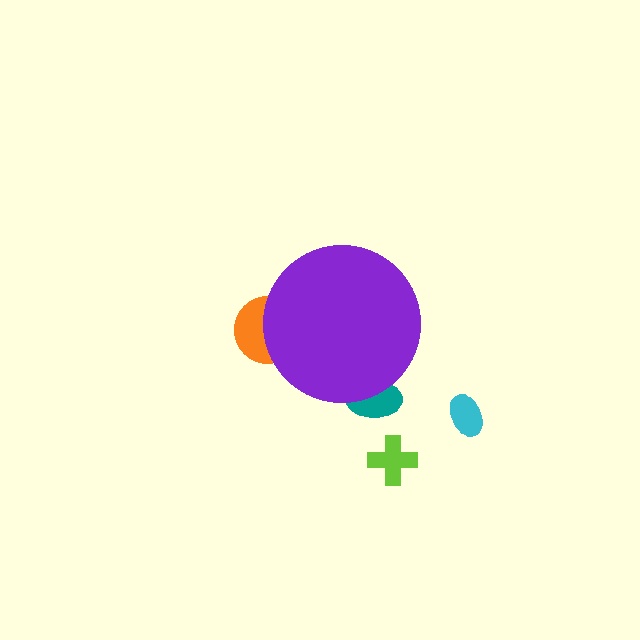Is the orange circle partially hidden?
Yes, the orange circle is partially hidden behind the purple circle.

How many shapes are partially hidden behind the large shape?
2 shapes are partially hidden.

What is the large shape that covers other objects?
A purple circle.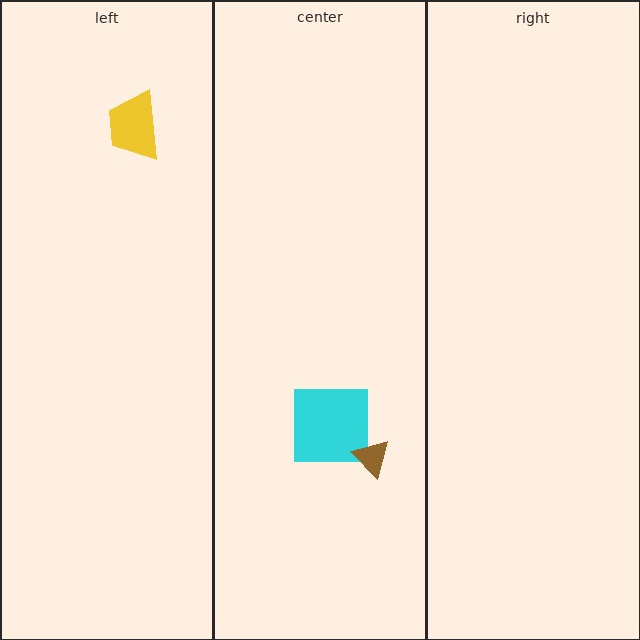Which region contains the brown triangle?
The center region.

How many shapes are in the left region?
1.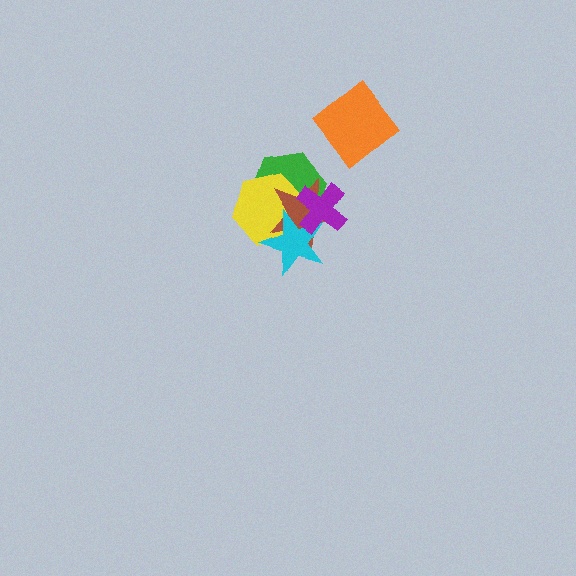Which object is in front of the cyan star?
The purple cross is in front of the cyan star.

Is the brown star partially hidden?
Yes, it is partially covered by another shape.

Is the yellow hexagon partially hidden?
Yes, it is partially covered by another shape.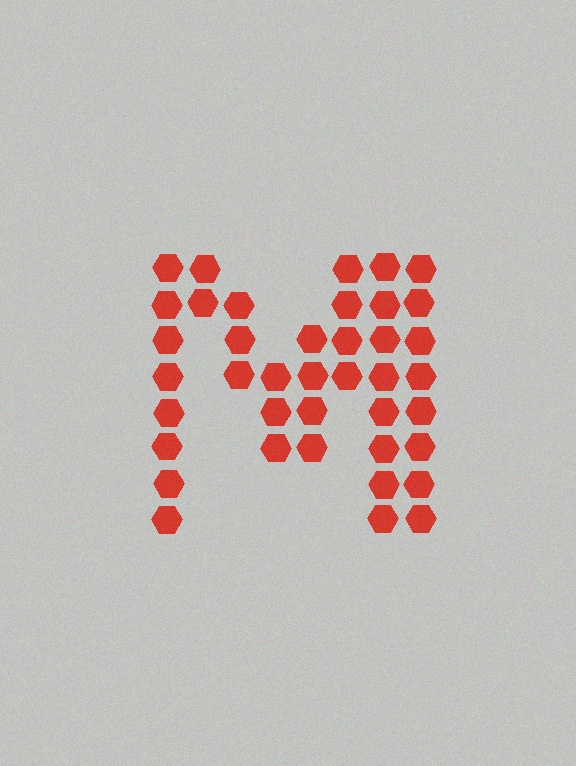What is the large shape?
The large shape is the letter M.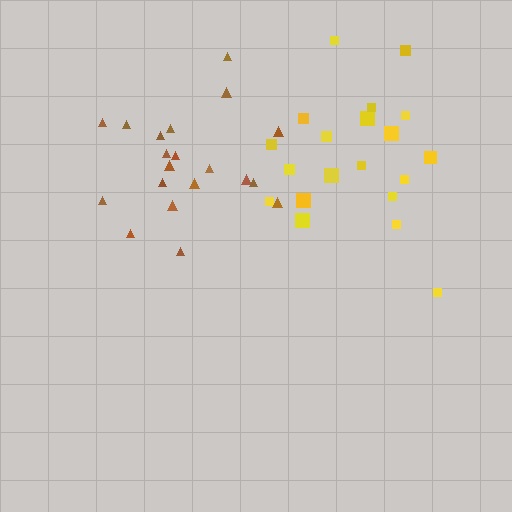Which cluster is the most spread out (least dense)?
Yellow.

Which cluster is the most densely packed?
Brown.